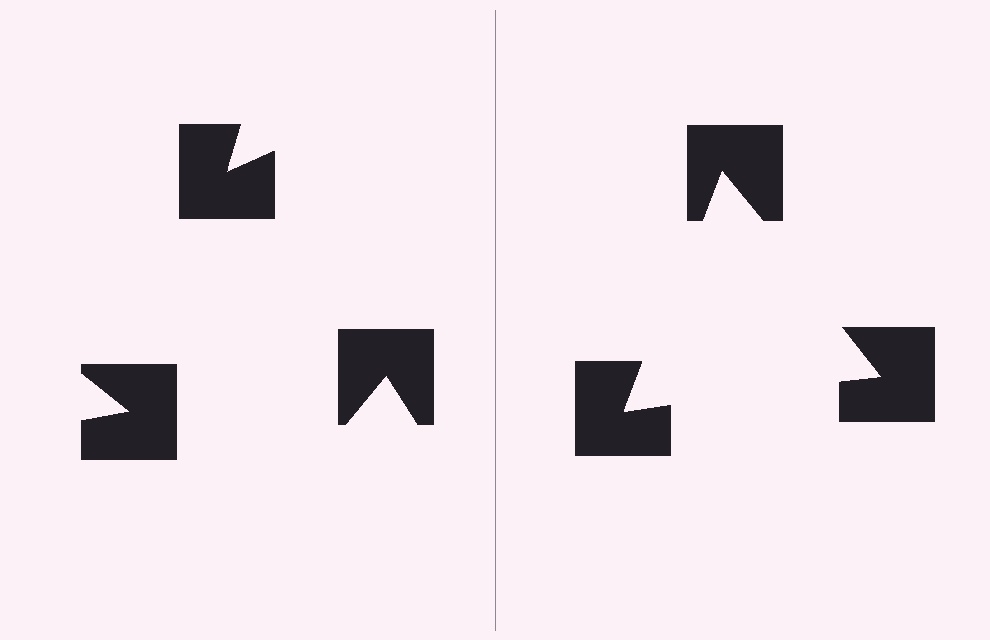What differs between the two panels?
The notched squares are positioned identically on both sides; only the wedge orientations differ. On the right they align to a triangle; on the left they are misaligned.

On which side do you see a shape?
An illusory triangle appears on the right side. On the left side the wedge cuts are rotated, so no coherent shape forms.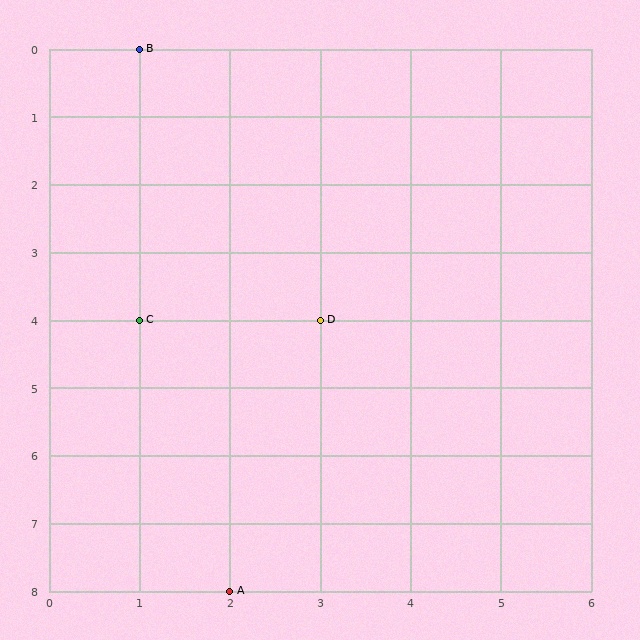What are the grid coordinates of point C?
Point C is at grid coordinates (1, 4).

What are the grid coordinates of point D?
Point D is at grid coordinates (3, 4).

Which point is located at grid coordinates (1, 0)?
Point B is at (1, 0).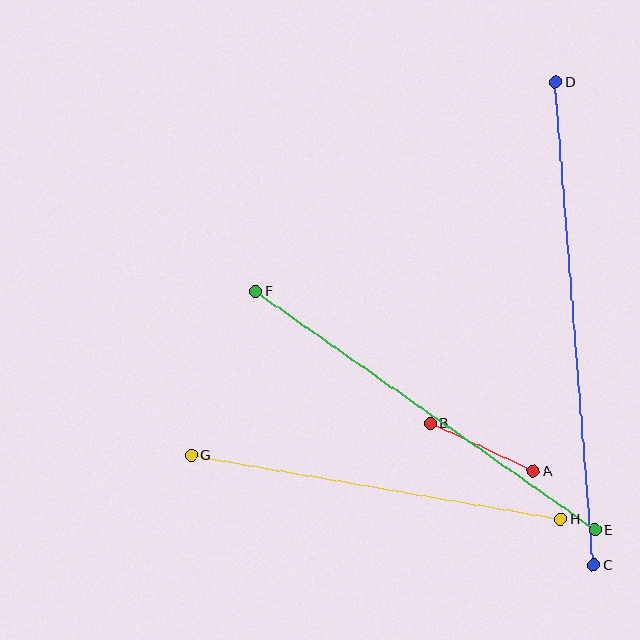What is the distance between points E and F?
The distance is approximately 415 pixels.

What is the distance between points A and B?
The distance is approximately 114 pixels.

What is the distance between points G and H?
The distance is approximately 376 pixels.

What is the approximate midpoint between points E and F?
The midpoint is at approximately (425, 411) pixels.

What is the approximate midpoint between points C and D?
The midpoint is at approximately (575, 324) pixels.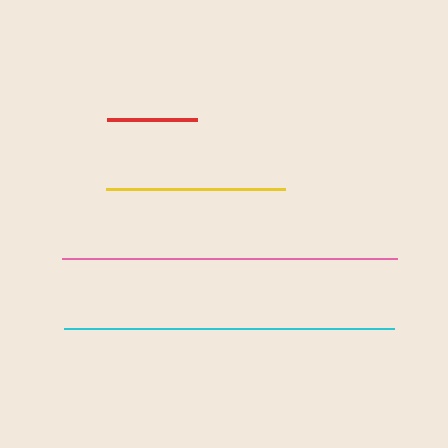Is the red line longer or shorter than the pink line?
The pink line is longer than the red line.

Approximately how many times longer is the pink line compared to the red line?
The pink line is approximately 3.7 times the length of the red line.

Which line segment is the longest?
The pink line is the longest at approximately 335 pixels.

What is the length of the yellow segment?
The yellow segment is approximately 179 pixels long.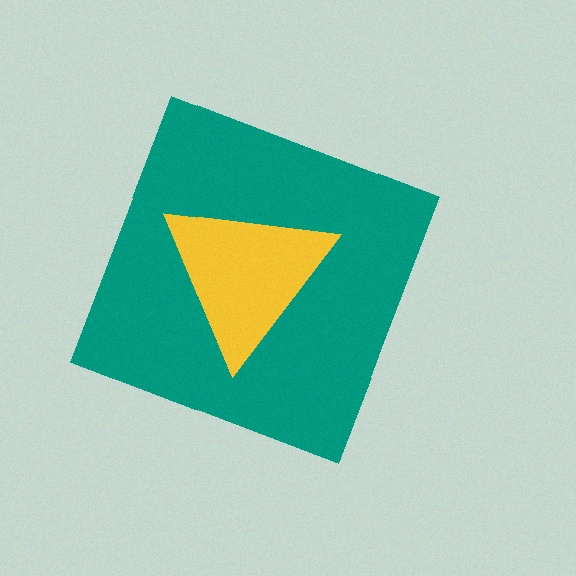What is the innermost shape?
The yellow triangle.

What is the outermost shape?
The teal diamond.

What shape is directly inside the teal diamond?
The yellow triangle.